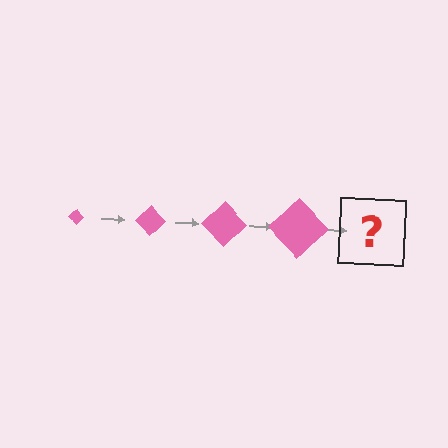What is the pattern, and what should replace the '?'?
The pattern is that the diamond gets progressively larger each step. The '?' should be a pink diamond, larger than the previous one.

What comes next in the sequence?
The next element should be a pink diamond, larger than the previous one.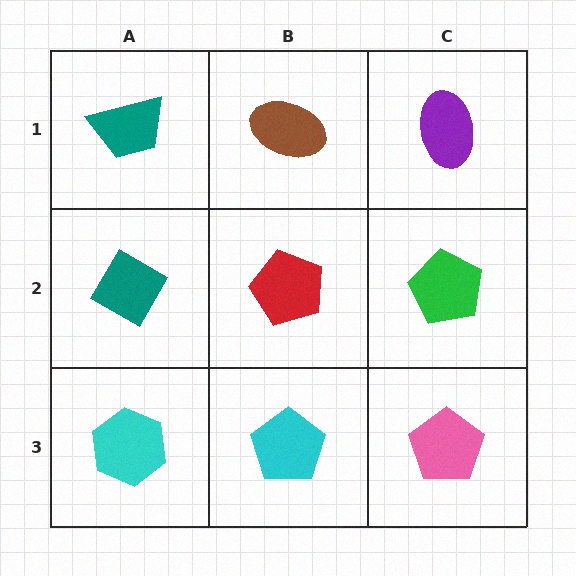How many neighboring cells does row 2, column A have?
3.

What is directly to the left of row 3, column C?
A cyan pentagon.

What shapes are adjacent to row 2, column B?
A brown ellipse (row 1, column B), a cyan pentagon (row 3, column B), a teal diamond (row 2, column A), a green pentagon (row 2, column C).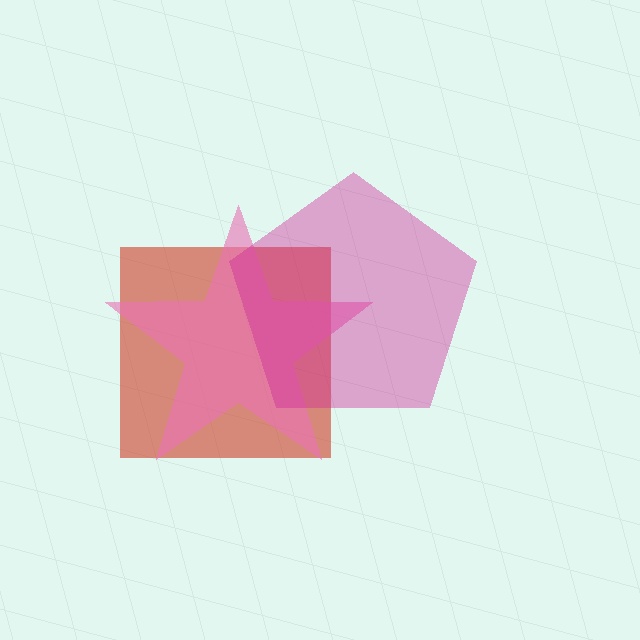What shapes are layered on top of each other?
The layered shapes are: a red square, a pink star, a magenta pentagon.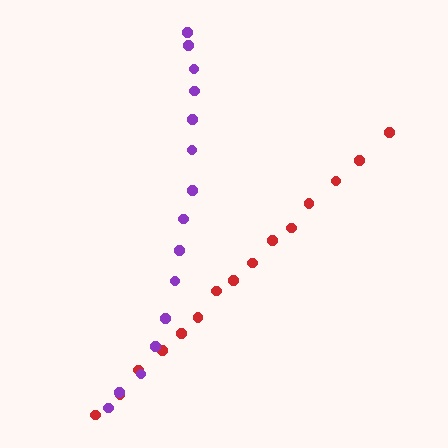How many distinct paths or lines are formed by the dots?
There are 2 distinct paths.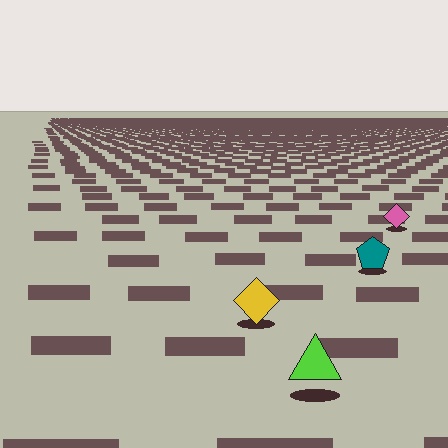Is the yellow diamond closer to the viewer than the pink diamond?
Yes. The yellow diamond is closer — you can tell from the texture gradient: the ground texture is coarser near it.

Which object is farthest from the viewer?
The pink diamond is farthest from the viewer. It appears smaller and the ground texture around it is denser.